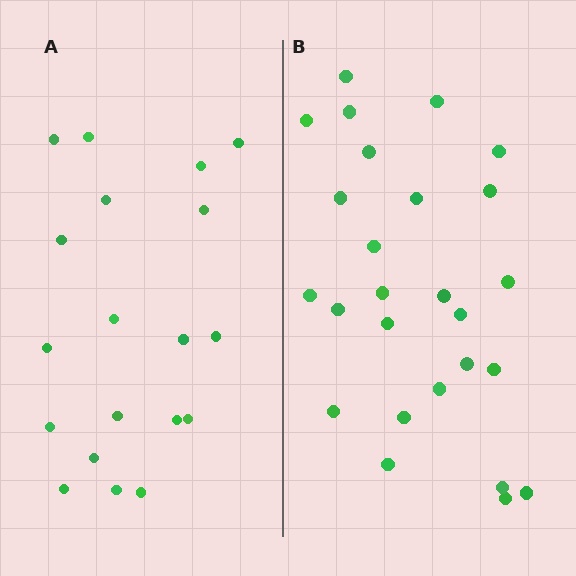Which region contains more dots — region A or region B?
Region B (the right region) has more dots.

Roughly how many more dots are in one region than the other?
Region B has roughly 8 or so more dots than region A.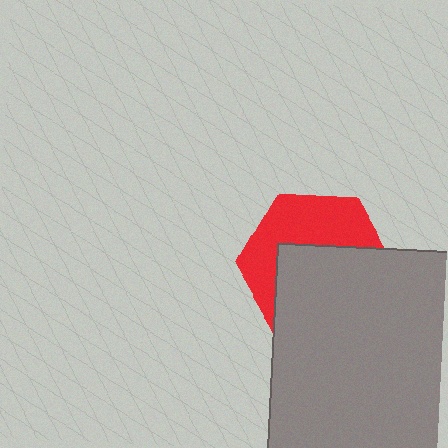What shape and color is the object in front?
The object in front is a gray square.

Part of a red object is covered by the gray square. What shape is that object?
It is a hexagon.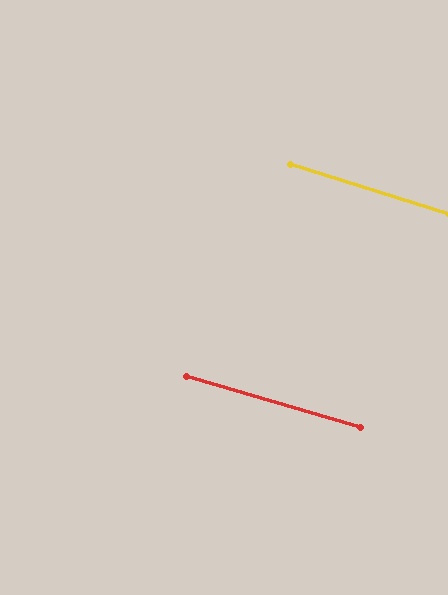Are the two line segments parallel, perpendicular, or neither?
Parallel — their directions differ by only 1.2°.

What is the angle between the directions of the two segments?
Approximately 1 degree.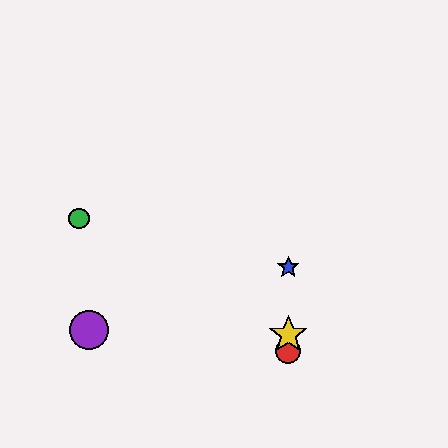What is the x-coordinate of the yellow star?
The yellow star is at x≈288.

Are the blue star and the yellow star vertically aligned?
Yes, both are at x≈288.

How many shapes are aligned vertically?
3 shapes (the red circle, the blue star, the yellow star) are aligned vertically.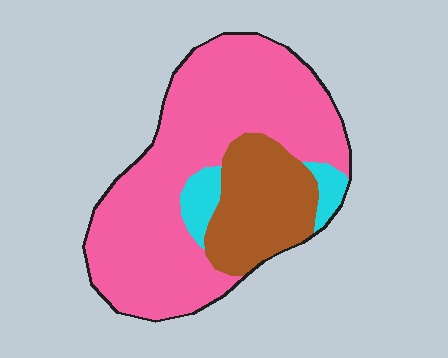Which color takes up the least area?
Cyan, at roughly 10%.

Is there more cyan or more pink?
Pink.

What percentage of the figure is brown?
Brown covers 23% of the figure.